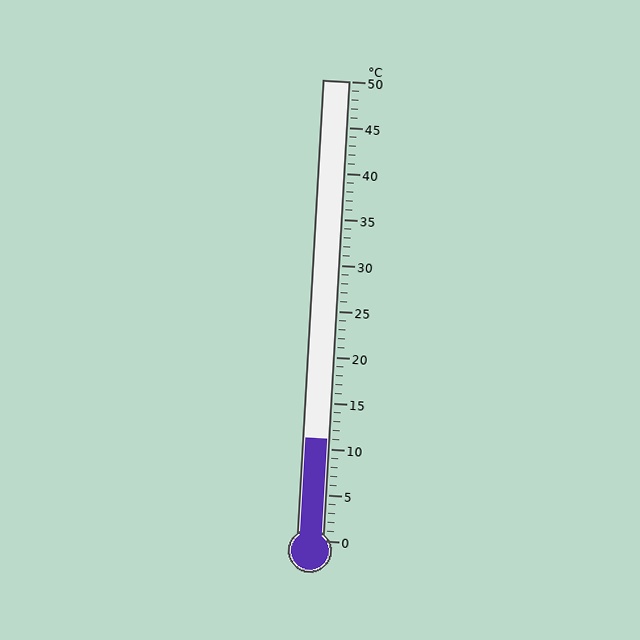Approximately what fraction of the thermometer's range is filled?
The thermometer is filled to approximately 20% of its range.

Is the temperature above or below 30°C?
The temperature is below 30°C.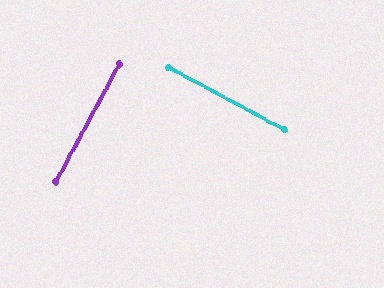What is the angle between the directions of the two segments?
Approximately 90 degrees.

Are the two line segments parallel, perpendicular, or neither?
Perpendicular — they meet at approximately 90°.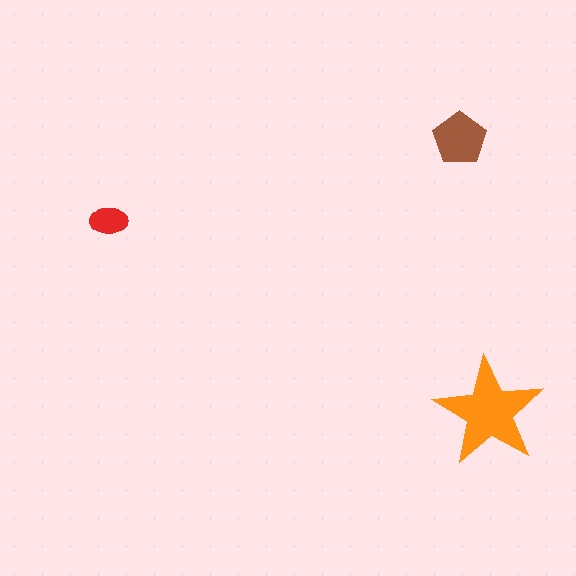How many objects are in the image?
There are 3 objects in the image.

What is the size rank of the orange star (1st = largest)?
1st.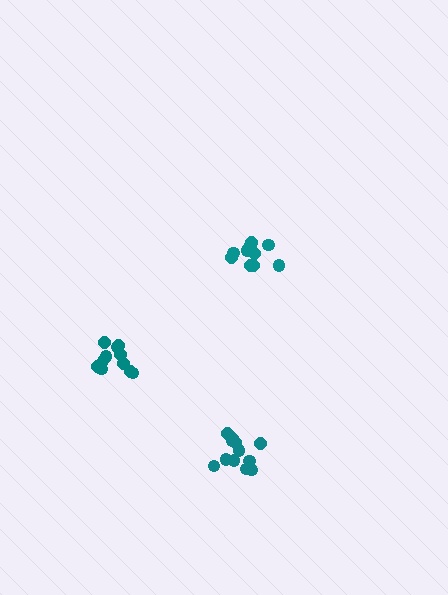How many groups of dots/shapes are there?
There are 3 groups.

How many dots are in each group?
Group 1: 12 dots, Group 2: 11 dots, Group 3: 10 dots (33 total).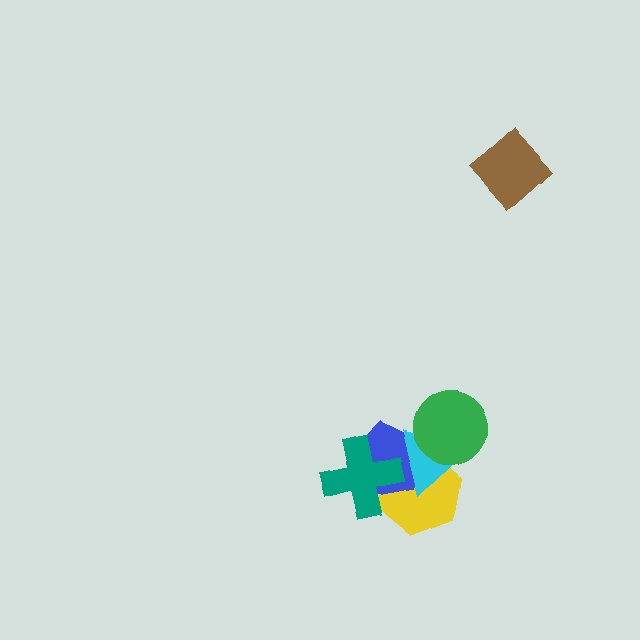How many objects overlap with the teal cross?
3 objects overlap with the teal cross.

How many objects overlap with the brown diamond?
0 objects overlap with the brown diamond.